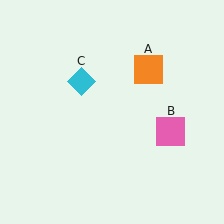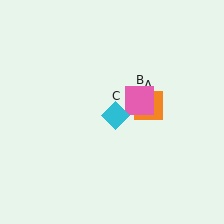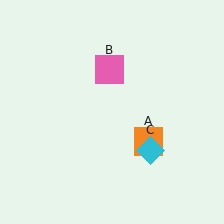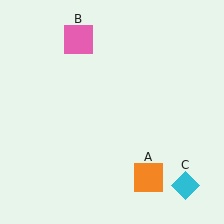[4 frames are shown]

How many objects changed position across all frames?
3 objects changed position: orange square (object A), pink square (object B), cyan diamond (object C).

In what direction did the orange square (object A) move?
The orange square (object A) moved down.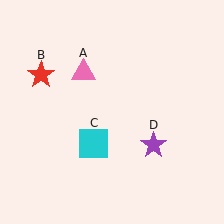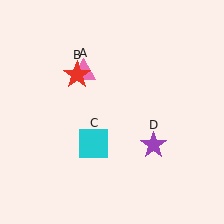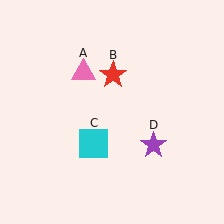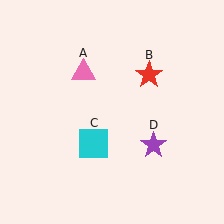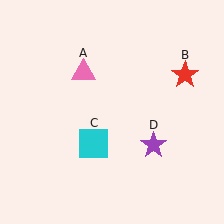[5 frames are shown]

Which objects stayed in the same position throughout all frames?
Pink triangle (object A) and cyan square (object C) and purple star (object D) remained stationary.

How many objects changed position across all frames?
1 object changed position: red star (object B).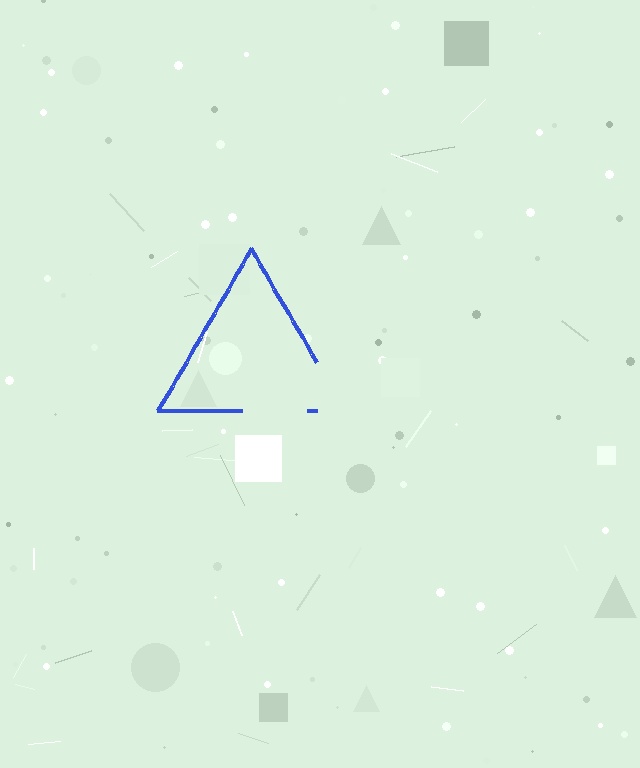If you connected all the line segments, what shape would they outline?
They would outline a triangle.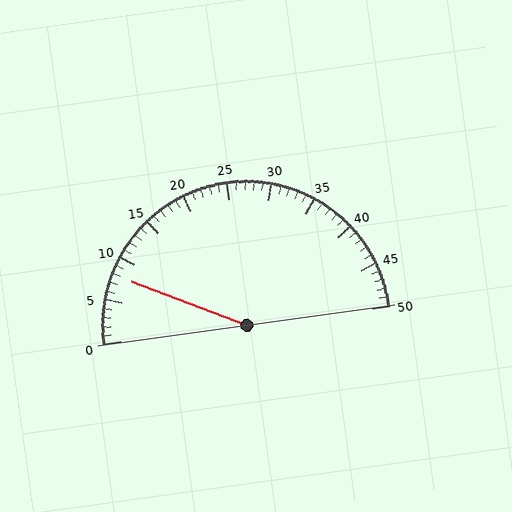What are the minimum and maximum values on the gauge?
The gauge ranges from 0 to 50.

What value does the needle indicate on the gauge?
The needle indicates approximately 8.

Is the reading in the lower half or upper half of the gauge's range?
The reading is in the lower half of the range (0 to 50).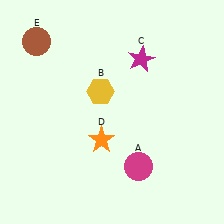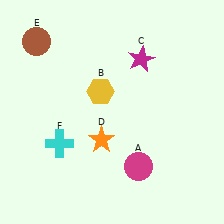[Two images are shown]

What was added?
A cyan cross (F) was added in Image 2.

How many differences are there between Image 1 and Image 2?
There is 1 difference between the two images.